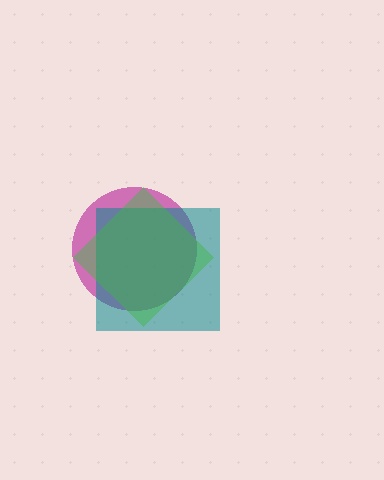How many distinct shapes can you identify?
There are 3 distinct shapes: a magenta circle, a teal square, a green diamond.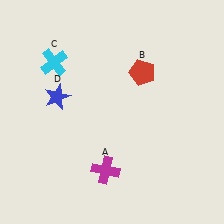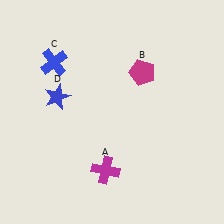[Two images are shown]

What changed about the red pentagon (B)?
In Image 1, B is red. In Image 2, it changed to magenta.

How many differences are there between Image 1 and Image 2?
There are 2 differences between the two images.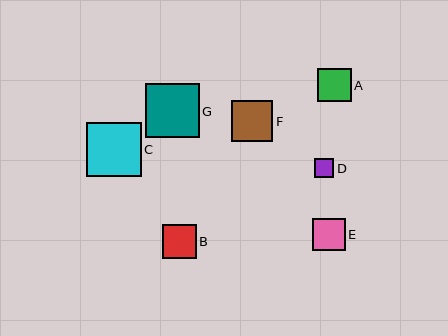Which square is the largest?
Square C is the largest with a size of approximately 54 pixels.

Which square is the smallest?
Square D is the smallest with a size of approximately 19 pixels.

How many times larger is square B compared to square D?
Square B is approximately 1.8 times the size of square D.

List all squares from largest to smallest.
From largest to smallest: C, G, F, B, A, E, D.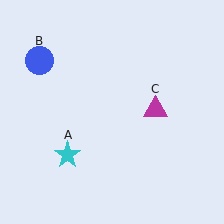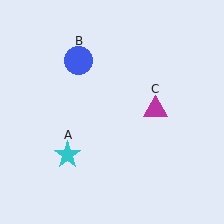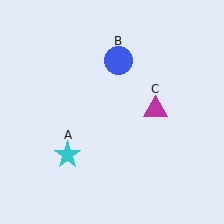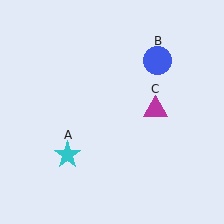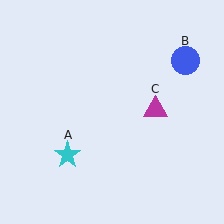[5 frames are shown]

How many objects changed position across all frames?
1 object changed position: blue circle (object B).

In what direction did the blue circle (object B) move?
The blue circle (object B) moved right.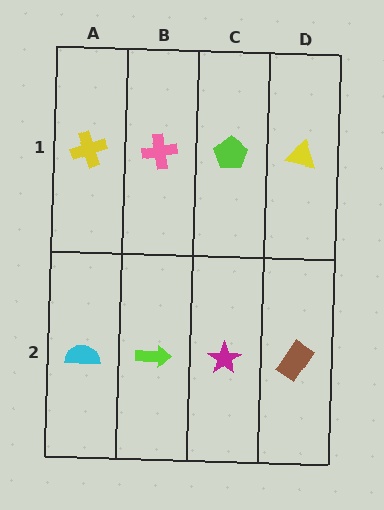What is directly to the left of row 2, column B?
A cyan semicircle.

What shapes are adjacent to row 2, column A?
A yellow cross (row 1, column A), a lime arrow (row 2, column B).